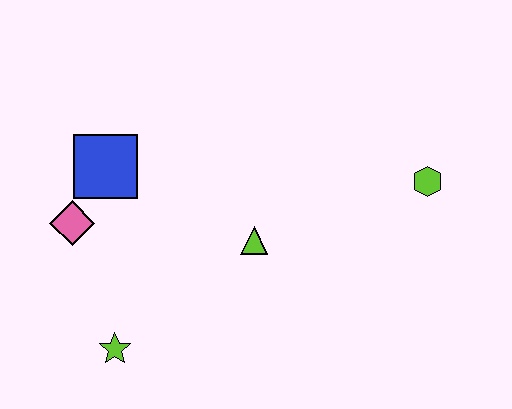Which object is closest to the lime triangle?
The blue square is closest to the lime triangle.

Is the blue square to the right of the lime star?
No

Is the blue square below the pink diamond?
No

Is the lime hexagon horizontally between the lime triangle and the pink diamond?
No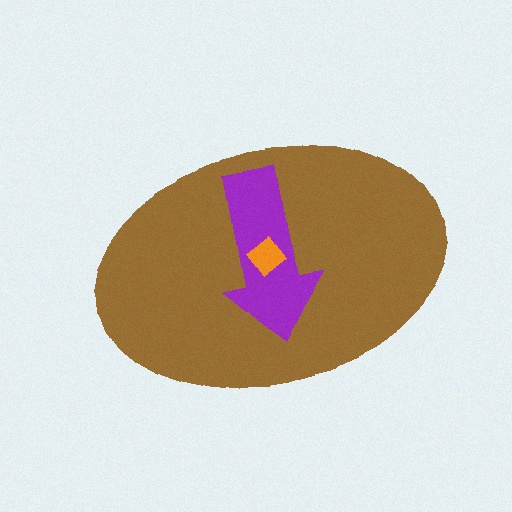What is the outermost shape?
The brown ellipse.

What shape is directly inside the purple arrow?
The orange diamond.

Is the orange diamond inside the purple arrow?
Yes.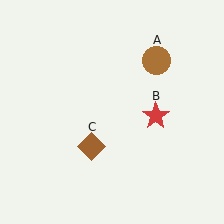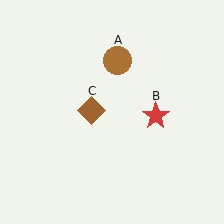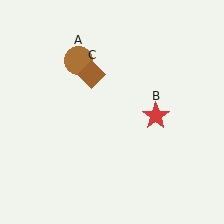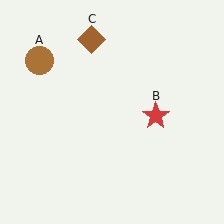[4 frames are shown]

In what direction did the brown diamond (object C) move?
The brown diamond (object C) moved up.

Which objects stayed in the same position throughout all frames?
Red star (object B) remained stationary.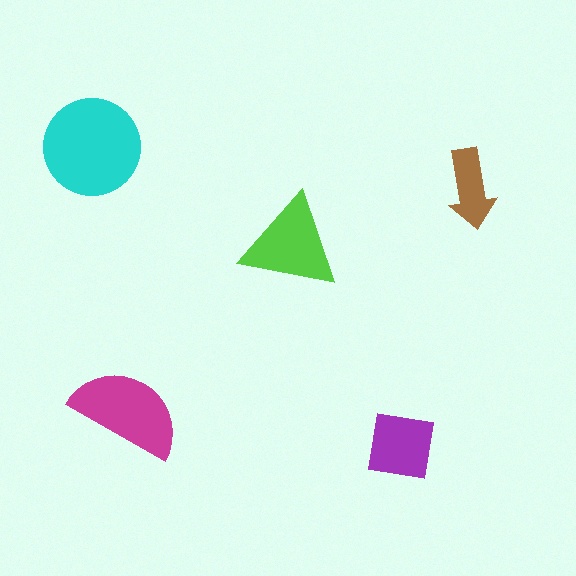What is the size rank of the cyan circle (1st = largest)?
1st.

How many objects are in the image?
There are 5 objects in the image.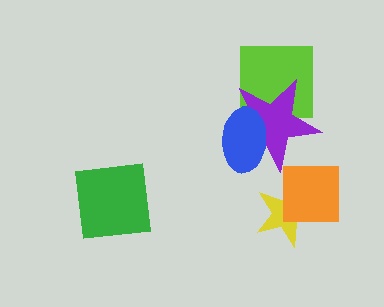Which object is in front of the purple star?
The blue ellipse is in front of the purple star.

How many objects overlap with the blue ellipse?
1 object overlaps with the blue ellipse.